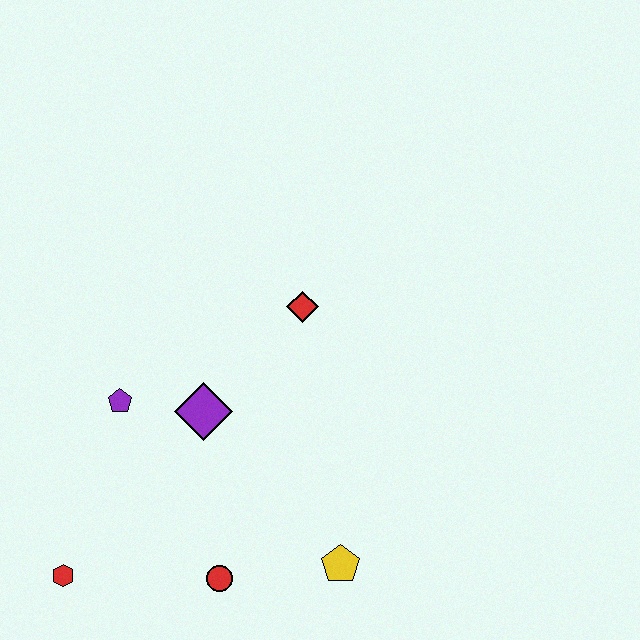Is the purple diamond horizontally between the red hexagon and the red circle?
Yes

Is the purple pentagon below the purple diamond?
No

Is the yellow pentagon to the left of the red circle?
No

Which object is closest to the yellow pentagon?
The red circle is closest to the yellow pentagon.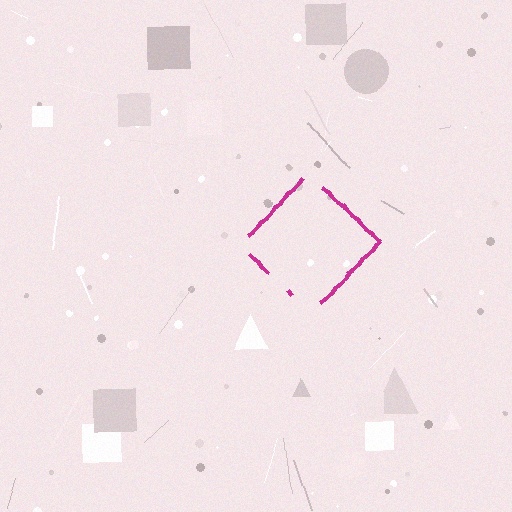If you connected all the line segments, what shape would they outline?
They would outline a diamond.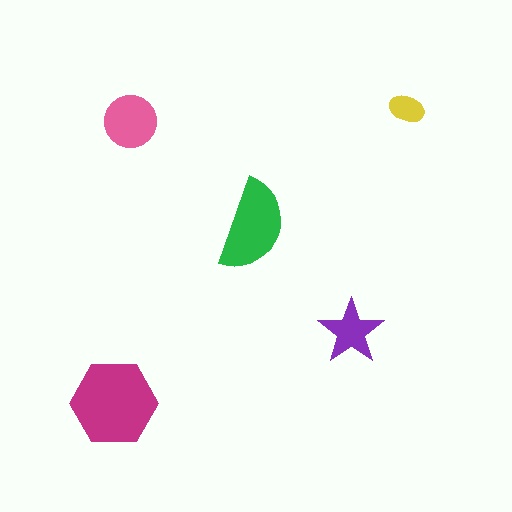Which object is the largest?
The magenta hexagon.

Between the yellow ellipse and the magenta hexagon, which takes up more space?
The magenta hexagon.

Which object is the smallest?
The yellow ellipse.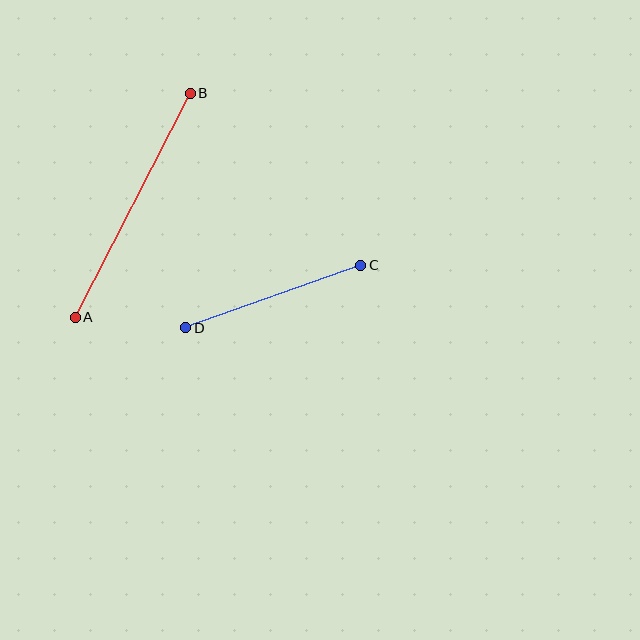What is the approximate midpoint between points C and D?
The midpoint is at approximately (273, 297) pixels.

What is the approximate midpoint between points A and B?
The midpoint is at approximately (133, 205) pixels.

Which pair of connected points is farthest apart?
Points A and B are farthest apart.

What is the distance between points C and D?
The distance is approximately 185 pixels.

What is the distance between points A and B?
The distance is approximately 252 pixels.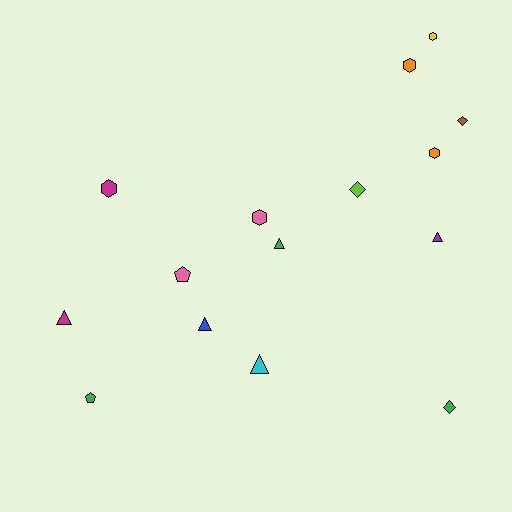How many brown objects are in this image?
There is 1 brown object.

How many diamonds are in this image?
There are 3 diamonds.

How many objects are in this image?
There are 15 objects.